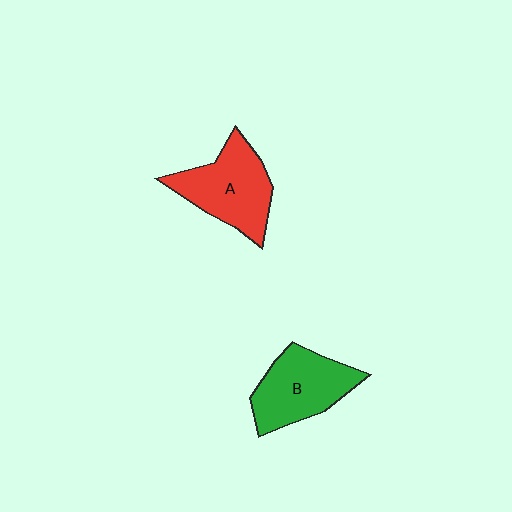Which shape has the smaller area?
Shape B (green).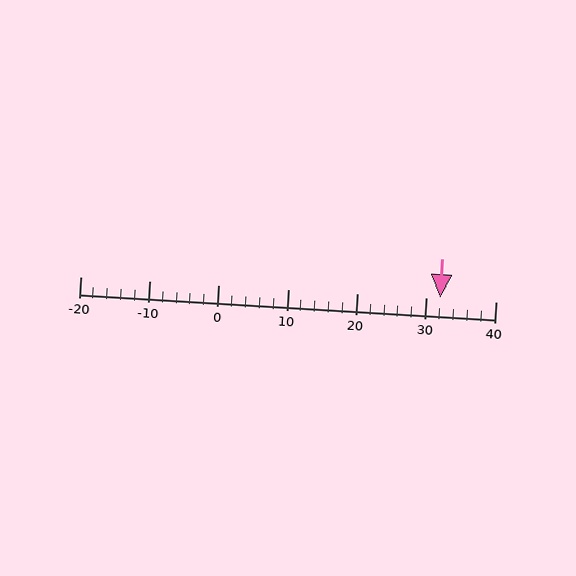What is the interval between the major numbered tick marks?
The major tick marks are spaced 10 units apart.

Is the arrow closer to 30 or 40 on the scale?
The arrow is closer to 30.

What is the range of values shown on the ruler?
The ruler shows values from -20 to 40.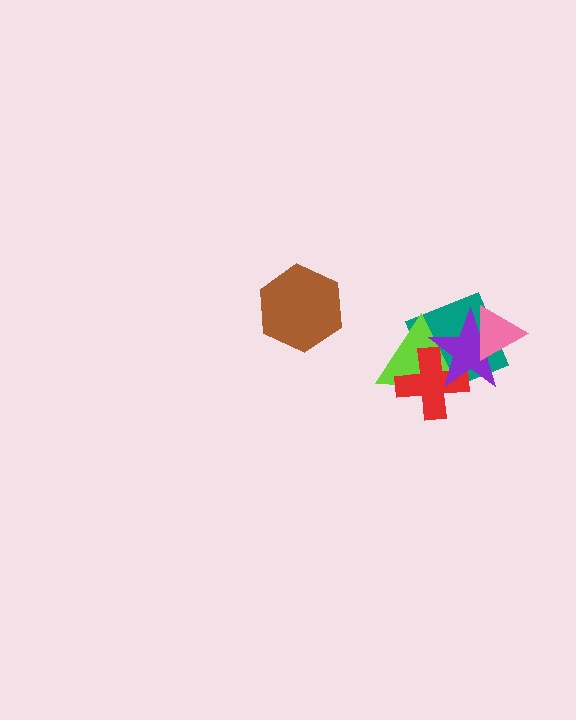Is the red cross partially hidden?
Yes, it is partially covered by another shape.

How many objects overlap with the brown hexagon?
0 objects overlap with the brown hexagon.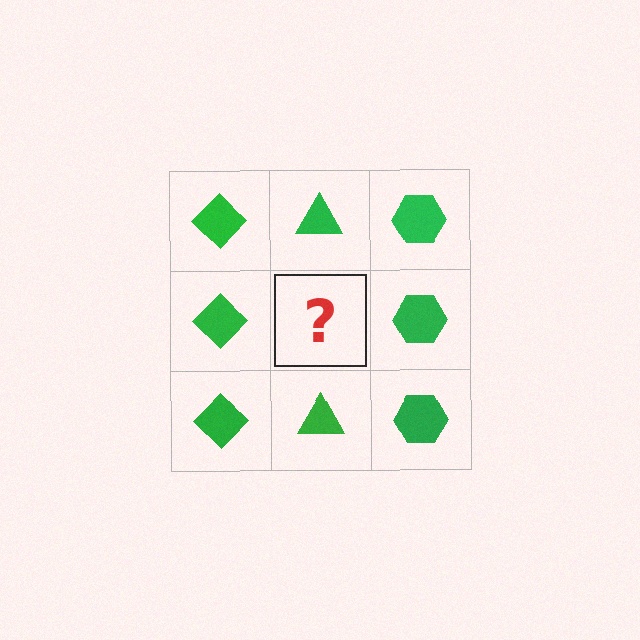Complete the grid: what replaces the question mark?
The question mark should be replaced with a green triangle.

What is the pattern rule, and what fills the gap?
The rule is that each column has a consistent shape. The gap should be filled with a green triangle.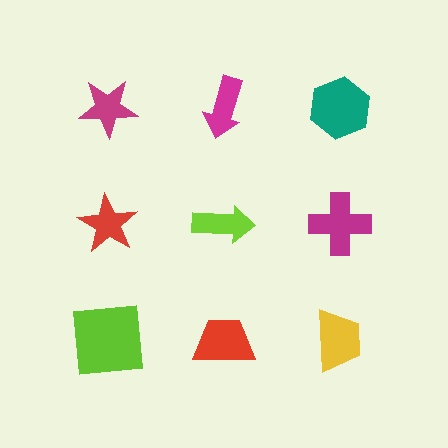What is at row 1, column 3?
A teal hexagon.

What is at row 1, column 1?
A magenta star.